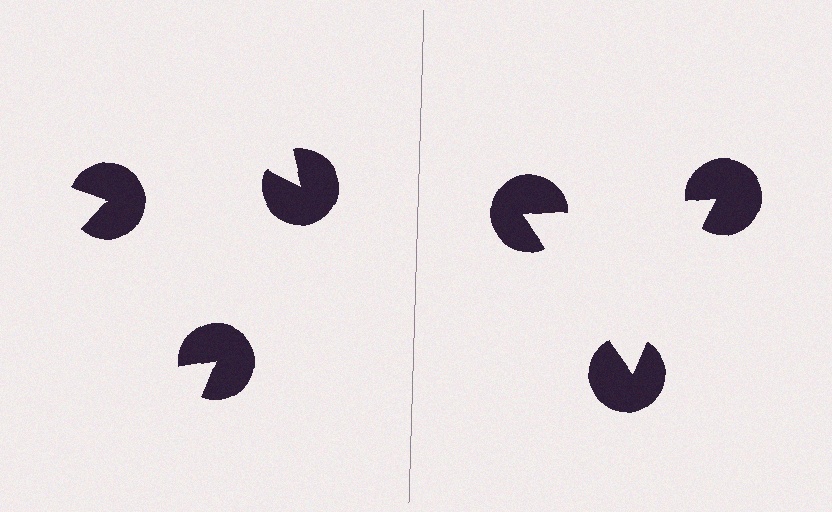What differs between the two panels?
The pac-man discs are positioned identically on both sides; only the wedge orientations differ. On the right they align to a triangle; on the left they are misaligned.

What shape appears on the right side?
An illusory triangle.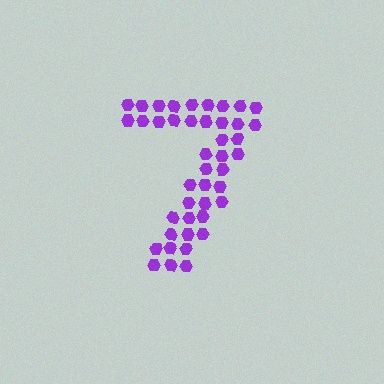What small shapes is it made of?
It is made of small hexagons.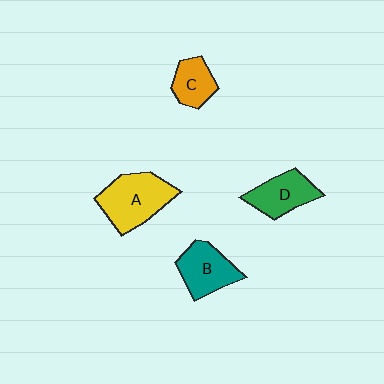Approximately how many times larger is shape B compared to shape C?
Approximately 1.4 times.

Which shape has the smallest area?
Shape C (orange).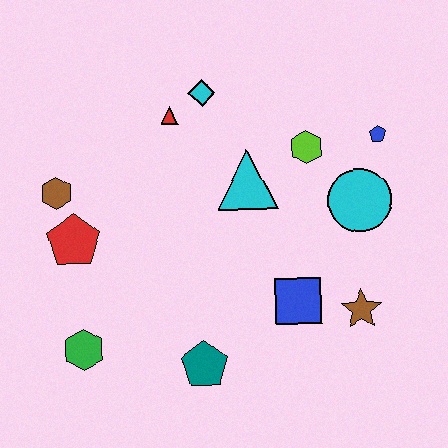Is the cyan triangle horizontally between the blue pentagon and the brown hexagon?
Yes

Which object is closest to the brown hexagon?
The red pentagon is closest to the brown hexagon.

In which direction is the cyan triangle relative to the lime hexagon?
The cyan triangle is to the left of the lime hexagon.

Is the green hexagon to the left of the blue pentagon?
Yes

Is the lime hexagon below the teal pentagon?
No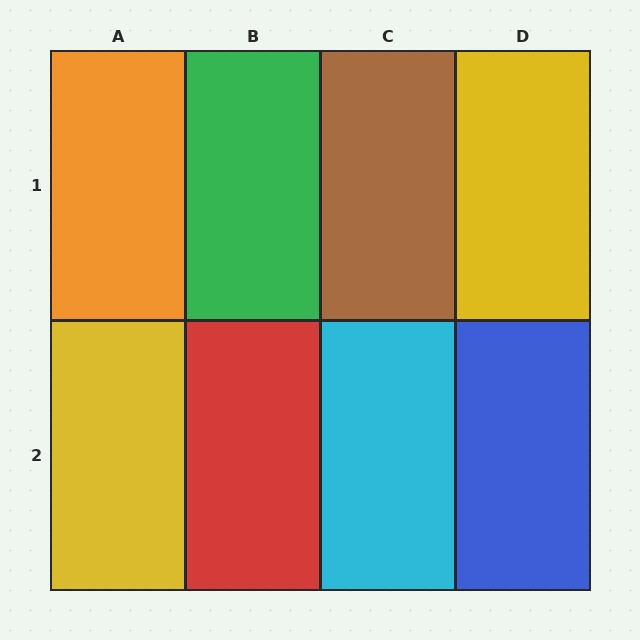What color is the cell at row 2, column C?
Cyan.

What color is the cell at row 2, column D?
Blue.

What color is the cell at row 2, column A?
Yellow.